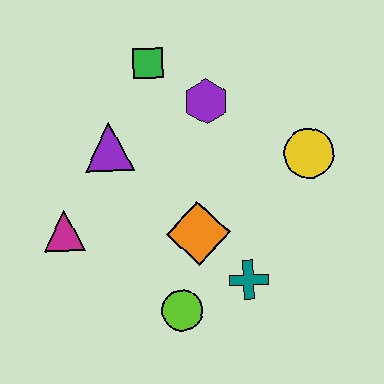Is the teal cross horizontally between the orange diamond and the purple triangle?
No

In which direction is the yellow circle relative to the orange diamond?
The yellow circle is to the right of the orange diamond.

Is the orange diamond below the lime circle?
No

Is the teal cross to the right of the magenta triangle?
Yes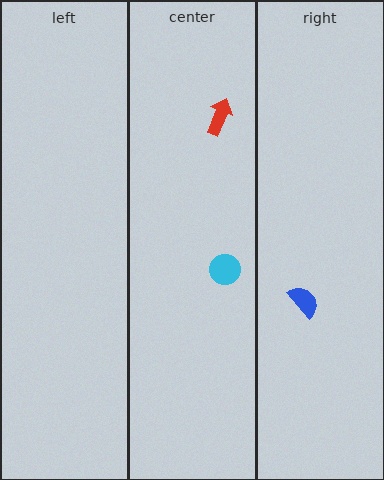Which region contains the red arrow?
The center region.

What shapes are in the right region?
The blue semicircle.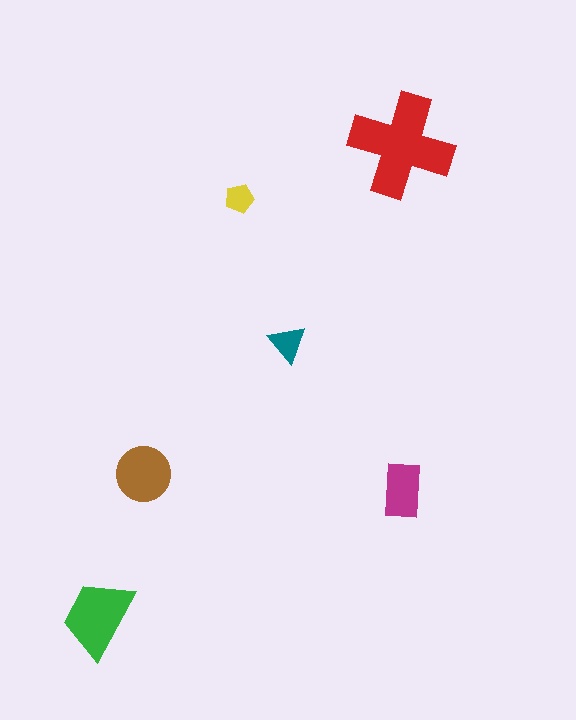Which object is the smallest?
The yellow pentagon.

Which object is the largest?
The red cross.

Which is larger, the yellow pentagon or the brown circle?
The brown circle.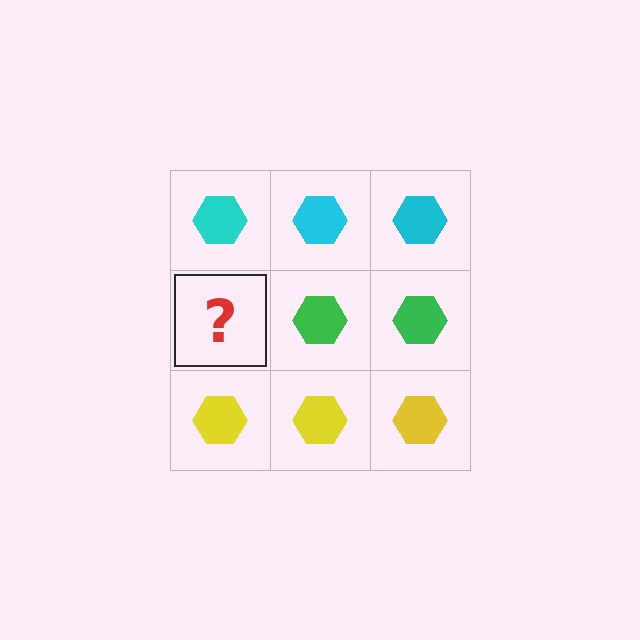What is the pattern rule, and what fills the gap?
The rule is that each row has a consistent color. The gap should be filled with a green hexagon.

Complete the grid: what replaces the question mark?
The question mark should be replaced with a green hexagon.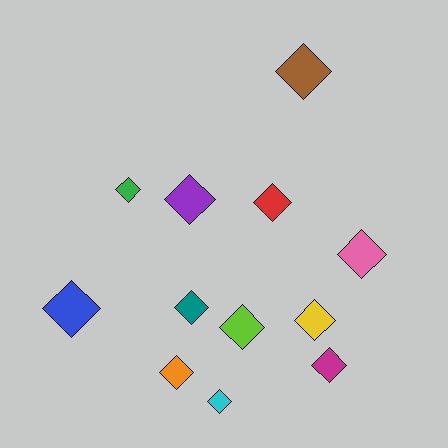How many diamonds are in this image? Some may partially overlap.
There are 12 diamonds.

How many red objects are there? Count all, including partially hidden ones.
There is 1 red object.